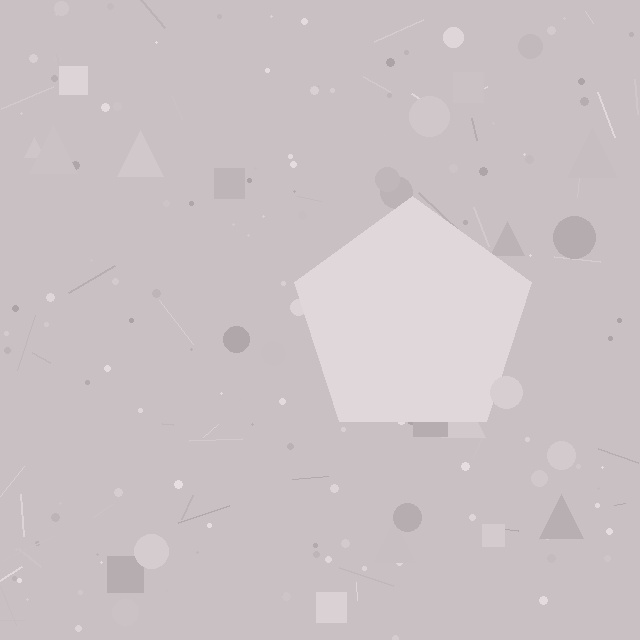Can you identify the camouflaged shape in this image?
The camouflaged shape is a pentagon.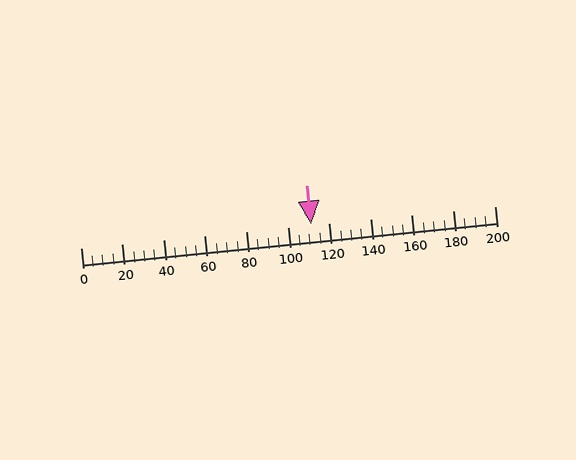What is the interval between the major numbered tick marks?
The major tick marks are spaced 20 units apart.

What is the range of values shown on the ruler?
The ruler shows values from 0 to 200.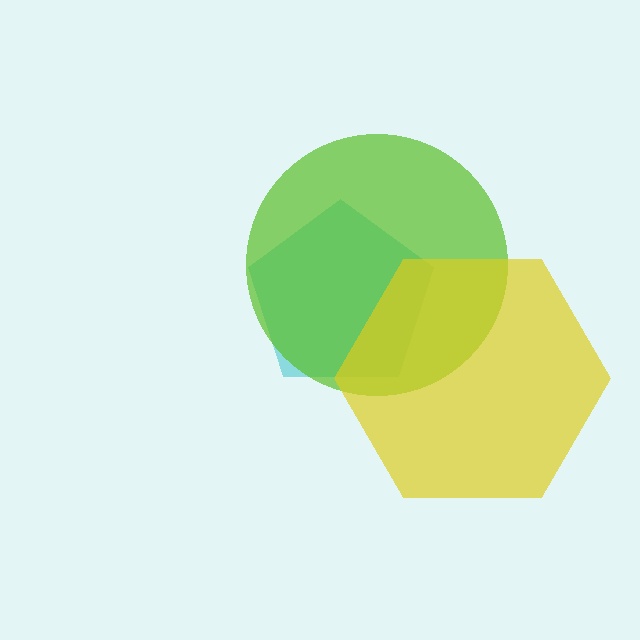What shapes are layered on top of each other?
The layered shapes are: a cyan pentagon, a lime circle, a yellow hexagon.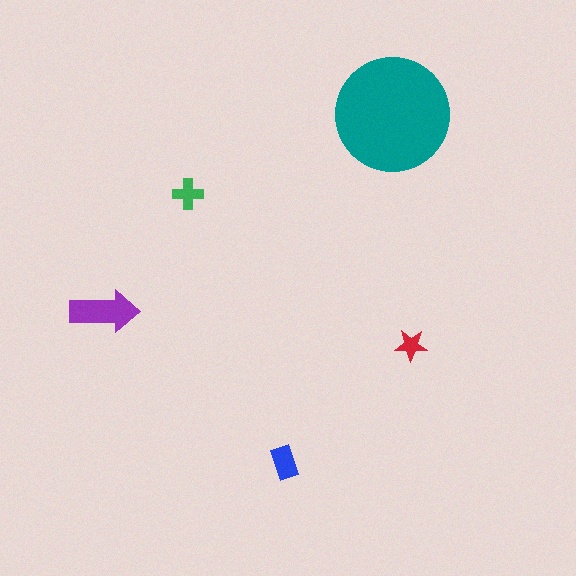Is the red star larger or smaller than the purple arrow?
Smaller.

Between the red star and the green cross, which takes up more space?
The green cross.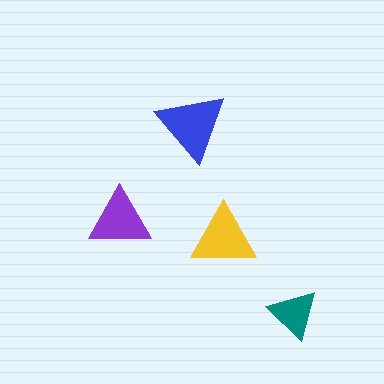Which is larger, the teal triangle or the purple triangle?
The purple one.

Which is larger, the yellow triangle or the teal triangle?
The yellow one.